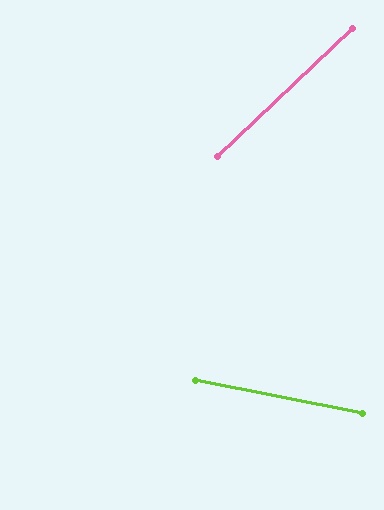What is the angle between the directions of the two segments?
Approximately 55 degrees.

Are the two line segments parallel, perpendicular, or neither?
Neither parallel nor perpendicular — they differ by about 55°.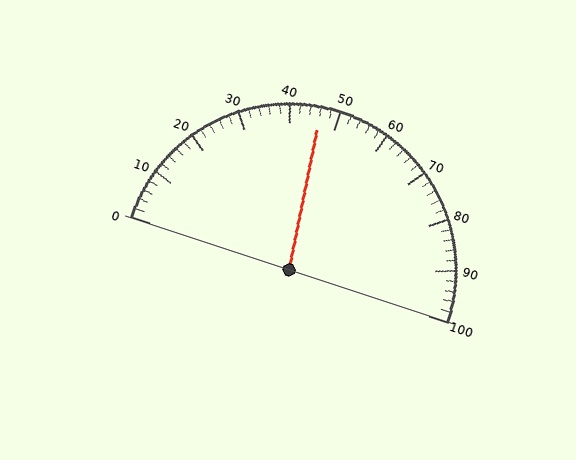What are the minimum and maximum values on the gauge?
The gauge ranges from 0 to 100.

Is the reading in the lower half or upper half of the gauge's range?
The reading is in the lower half of the range (0 to 100).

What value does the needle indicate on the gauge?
The needle indicates approximately 46.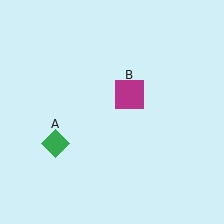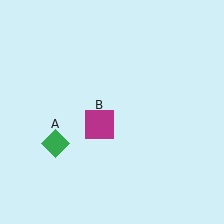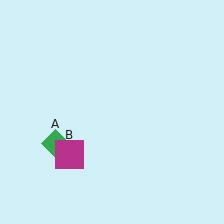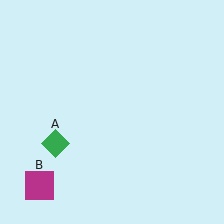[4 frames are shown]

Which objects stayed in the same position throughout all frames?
Green diamond (object A) remained stationary.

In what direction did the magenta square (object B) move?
The magenta square (object B) moved down and to the left.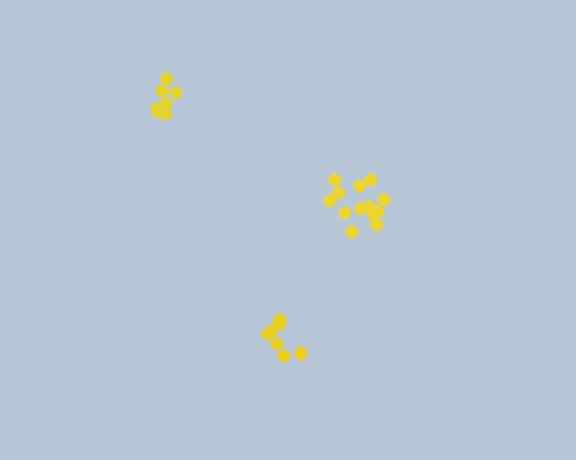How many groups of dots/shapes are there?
There are 3 groups.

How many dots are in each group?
Group 1: 7 dots, Group 2: 13 dots, Group 3: 7 dots (27 total).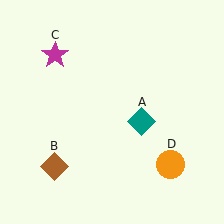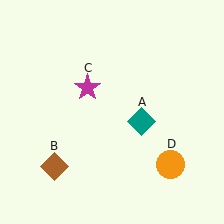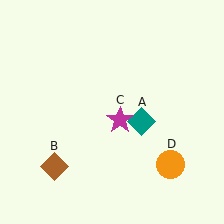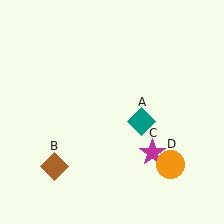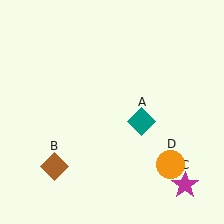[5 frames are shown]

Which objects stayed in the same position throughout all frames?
Teal diamond (object A) and brown diamond (object B) and orange circle (object D) remained stationary.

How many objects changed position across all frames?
1 object changed position: magenta star (object C).